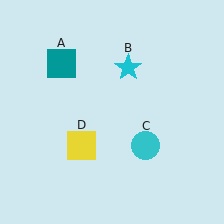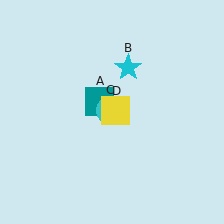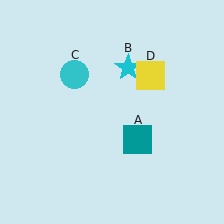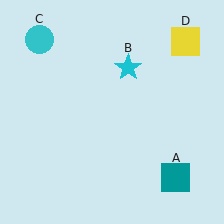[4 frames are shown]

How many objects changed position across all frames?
3 objects changed position: teal square (object A), cyan circle (object C), yellow square (object D).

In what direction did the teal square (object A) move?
The teal square (object A) moved down and to the right.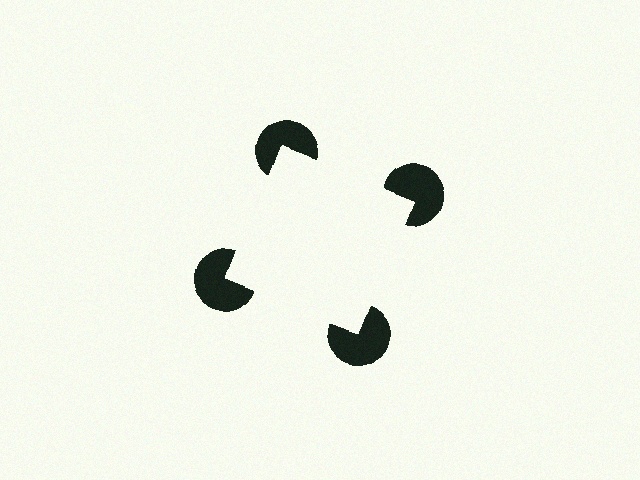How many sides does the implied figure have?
4 sides.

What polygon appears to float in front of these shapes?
An illusory square — its edges are inferred from the aligned wedge cuts in the pac-man discs, not physically drawn.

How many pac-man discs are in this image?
There are 4 — one at each vertex of the illusory square.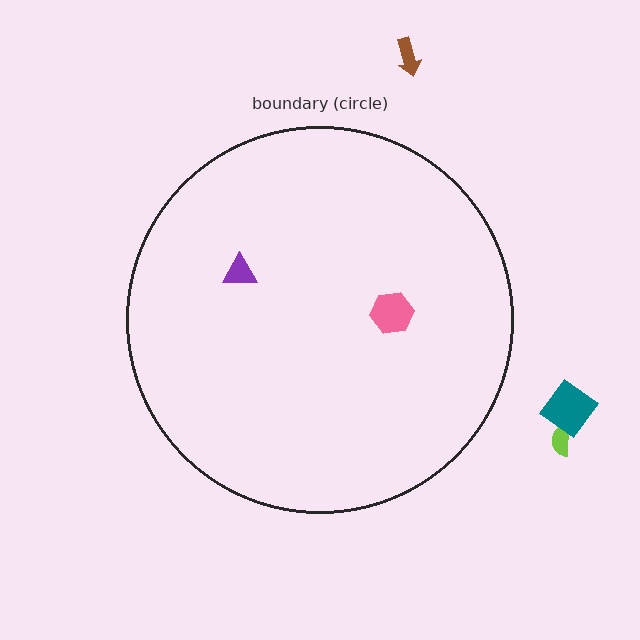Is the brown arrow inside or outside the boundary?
Outside.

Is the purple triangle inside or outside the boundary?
Inside.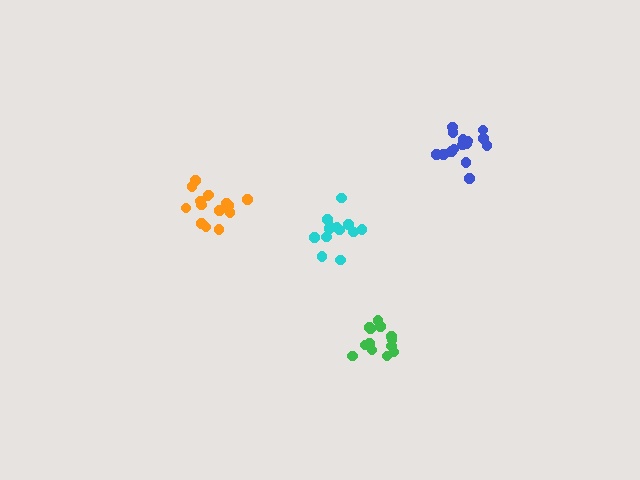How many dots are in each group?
Group 1: 13 dots, Group 2: 15 dots, Group 3: 13 dots, Group 4: 15 dots (56 total).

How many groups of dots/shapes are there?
There are 4 groups.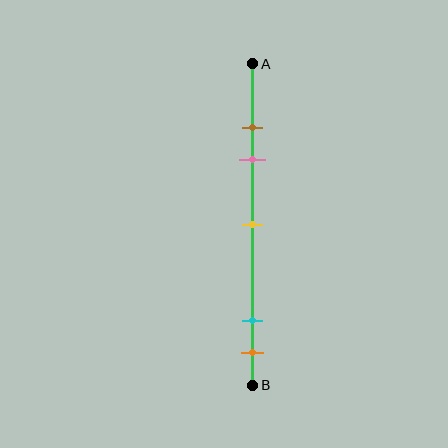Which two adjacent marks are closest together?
The brown and pink marks are the closest adjacent pair.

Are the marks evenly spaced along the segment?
No, the marks are not evenly spaced.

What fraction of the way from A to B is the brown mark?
The brown mark is approximately 20% (0.2) of the way from A to B.